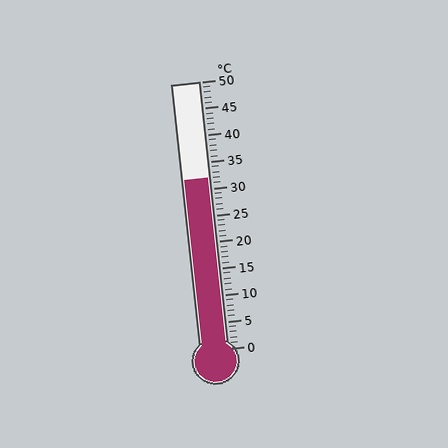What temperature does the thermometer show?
The thermometer shows approximately 32°C.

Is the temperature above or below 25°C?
The temperature is above 25°C.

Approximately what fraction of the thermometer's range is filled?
The thermometer is filled to approximately 65% of its range.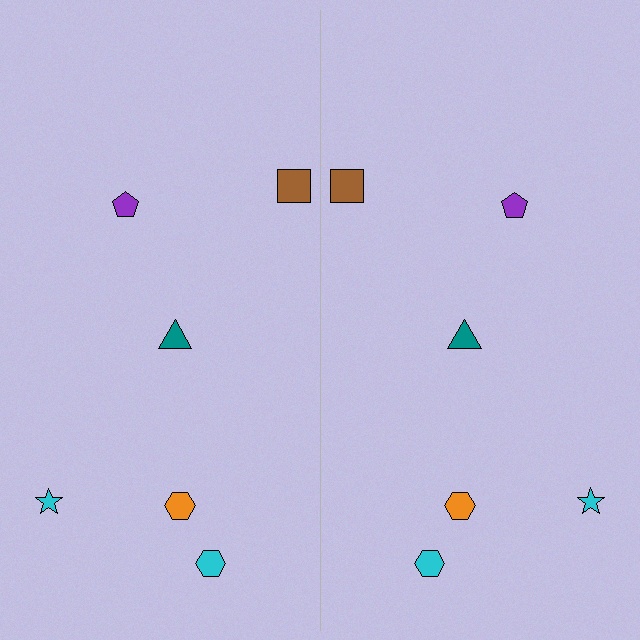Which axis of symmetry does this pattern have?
The pattern has a vertical axis of symmetry running through the center of the image.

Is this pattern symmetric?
Yes, this pattern has bilateral (reflection) symmetry.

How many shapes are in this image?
There are 12 shapes in this image.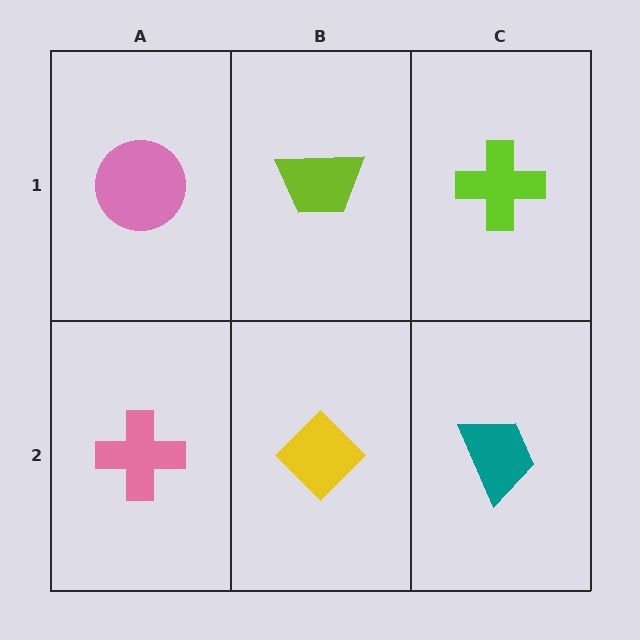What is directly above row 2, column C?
A lime cross.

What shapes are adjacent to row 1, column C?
A teal trapezoid (row 2, column C), a lime trapezoid (row 1, column B).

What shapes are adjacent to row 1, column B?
A yellow diamond (row 2, column B), a pink circle (row 1, column A), a lime cross (row 1, column C).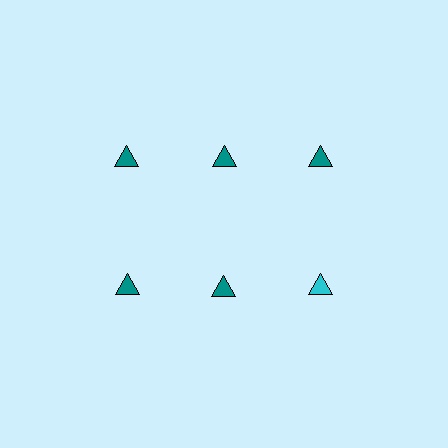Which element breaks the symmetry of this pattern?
The cyan triangle in the second row, center column breaks the symmetry. All other shapes are teal triangles.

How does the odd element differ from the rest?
It has a different color: cyan instead of teal.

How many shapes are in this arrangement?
There are 6 shapes arranged in a grid pattern.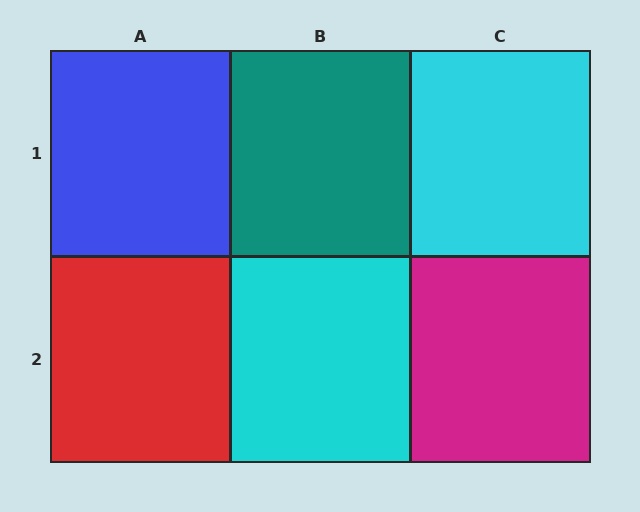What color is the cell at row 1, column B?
Teal.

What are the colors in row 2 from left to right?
Red, cyan, magenta.